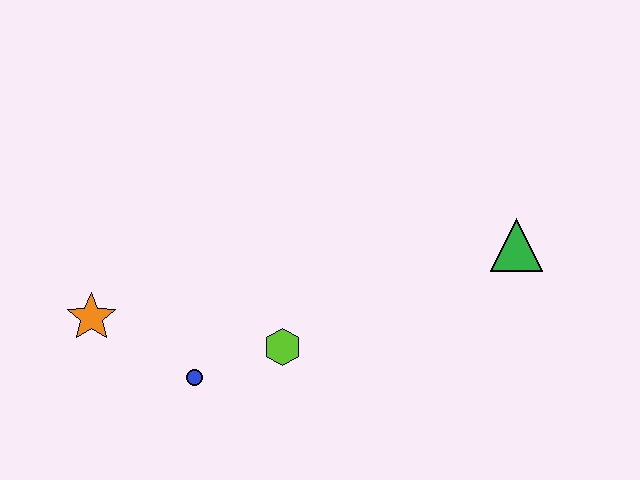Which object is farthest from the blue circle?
The green triangle is farthest from the blue circle.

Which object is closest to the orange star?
The blue circle is closest to the orange star.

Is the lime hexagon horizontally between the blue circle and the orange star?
No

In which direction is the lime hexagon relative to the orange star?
The lime hexagon is to the right of the orange star.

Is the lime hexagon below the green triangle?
Yes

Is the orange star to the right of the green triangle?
No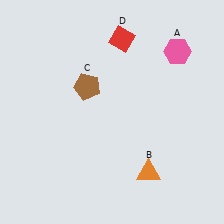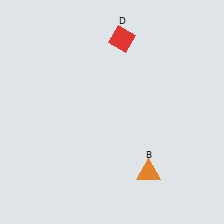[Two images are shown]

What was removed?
The brown pentagon (C), the pink hexagon (A) were removed in Image 2.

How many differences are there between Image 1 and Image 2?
There are 2 differences between the two images.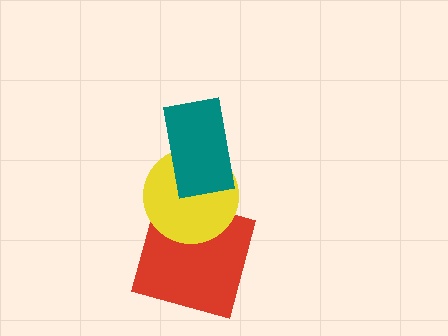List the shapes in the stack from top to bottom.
From top to bottom: the teal rectangle, the yellow circle, the red square.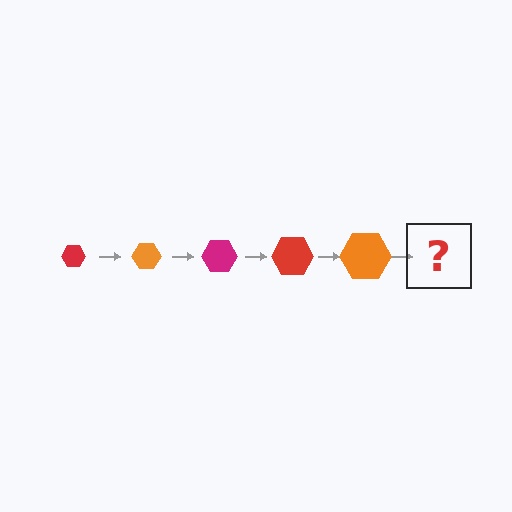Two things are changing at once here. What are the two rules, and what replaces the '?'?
The two rules are that the hexagon grows larger each step and the color cycles through red, orange, and magenta. The '?' should be a magenta hexagon, larger than the previous one.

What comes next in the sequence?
The next element should be a magenta hexagon, larger than the previous one.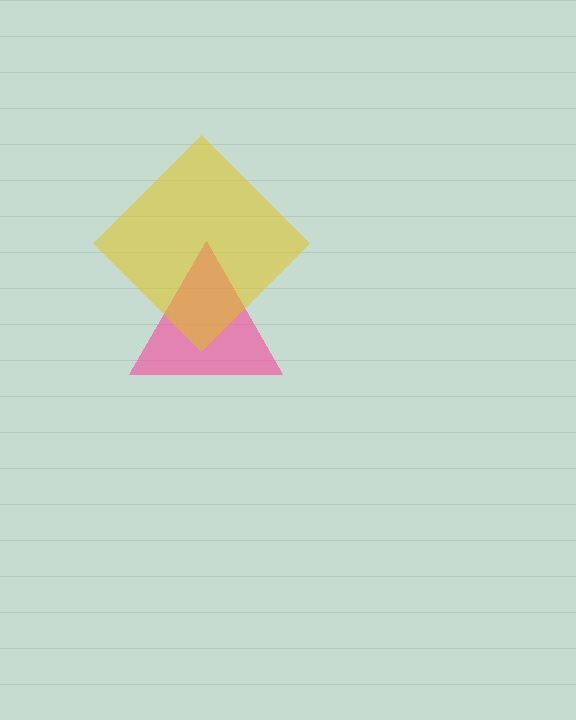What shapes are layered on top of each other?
The layered shapes are: a pink triangle, a yellow diamond.